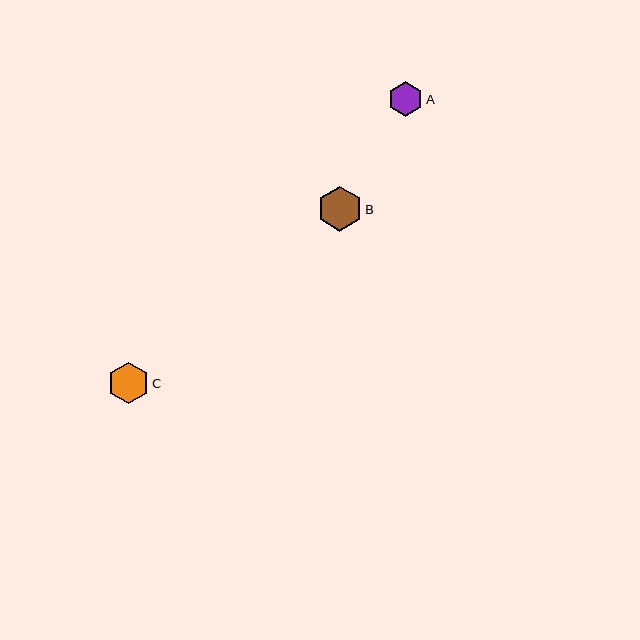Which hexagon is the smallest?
Hexagon A is the smallest with a size of approximately 35 pixels.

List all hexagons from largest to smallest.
From largest to smallest: B, C, A.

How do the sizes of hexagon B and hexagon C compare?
Hexagon B and hexagon C are approximately the same size.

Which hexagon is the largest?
Hexagon B is the largest with a size of approximately 45 pixels.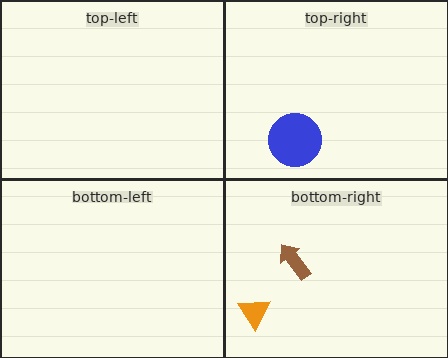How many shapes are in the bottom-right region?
2.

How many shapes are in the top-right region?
1.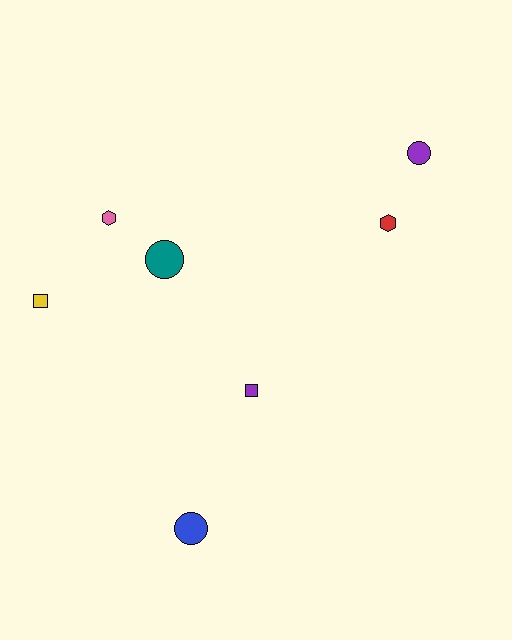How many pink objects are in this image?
There is 1 pink object.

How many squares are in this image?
There are 2 squares.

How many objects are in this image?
There are 7 objects.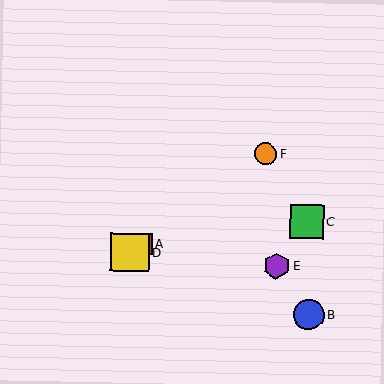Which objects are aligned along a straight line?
Objects A, D, F are aligned along a straight line.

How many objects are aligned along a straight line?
3 objects (A, D, F) are aligned along a straight line.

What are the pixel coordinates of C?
Object C is at (307, 221).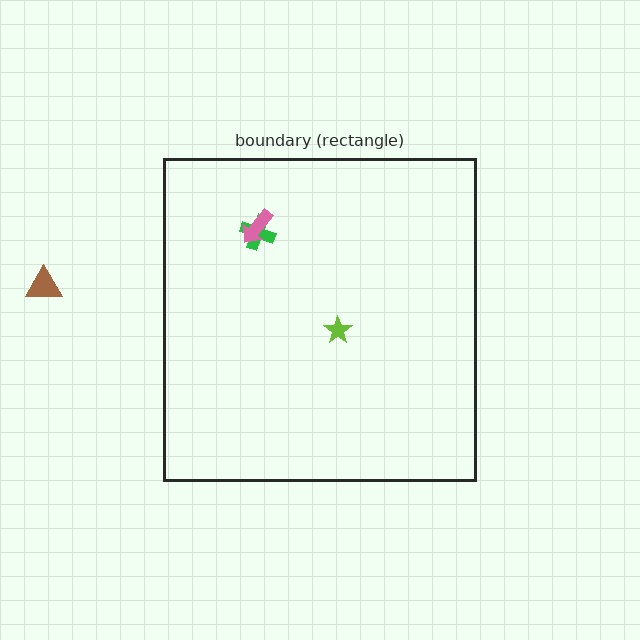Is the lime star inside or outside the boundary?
Inside.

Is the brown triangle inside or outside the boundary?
Outside.